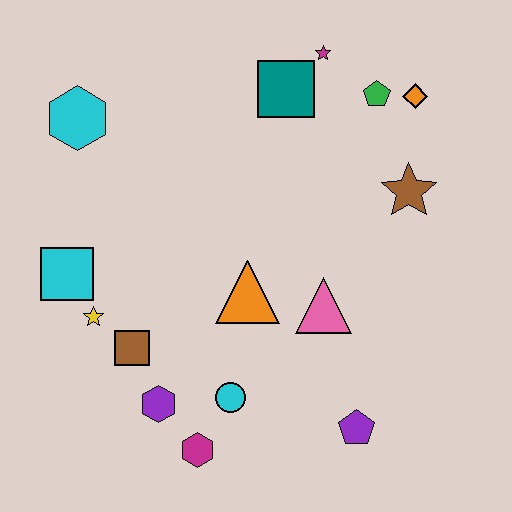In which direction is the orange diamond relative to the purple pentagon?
The orange diamond is above the purple pentagon.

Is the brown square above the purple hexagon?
Yes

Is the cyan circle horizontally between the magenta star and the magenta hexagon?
Yes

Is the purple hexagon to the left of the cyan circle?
Yes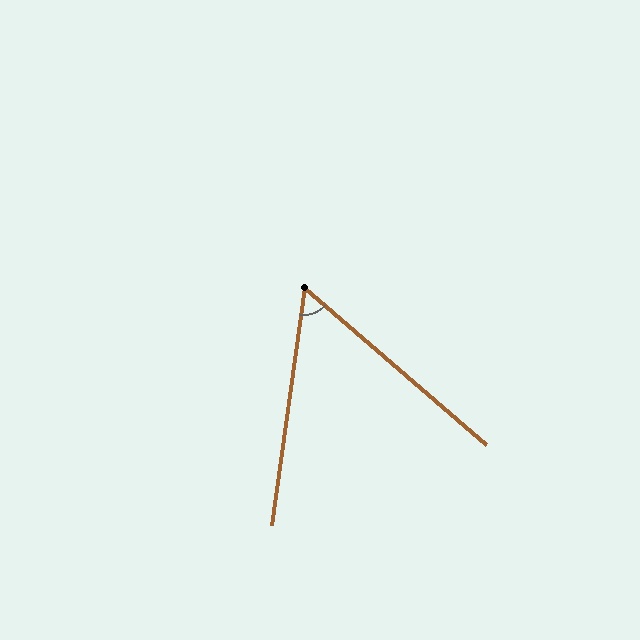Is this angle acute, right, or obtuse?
It is acute.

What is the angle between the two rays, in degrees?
Approximately 57 degrees.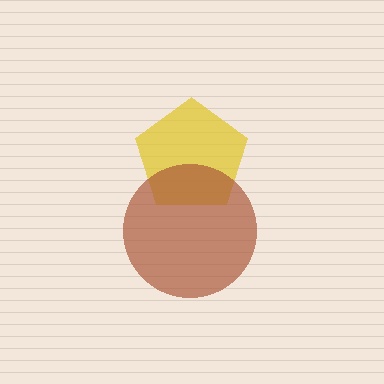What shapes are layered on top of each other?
The layered shapes are: a yellow pentagon, a brown circle.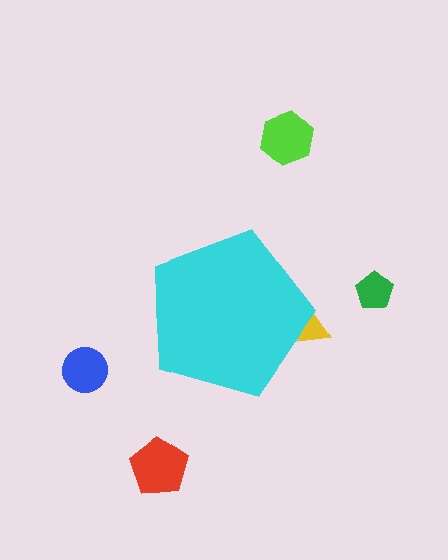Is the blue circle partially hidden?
No, the blue circle is fully visible.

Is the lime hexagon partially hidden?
No, the lime hexagon is fully visible.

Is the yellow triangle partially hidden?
Yes, the yellow triangle is partially hidden behind the cyan pentagon.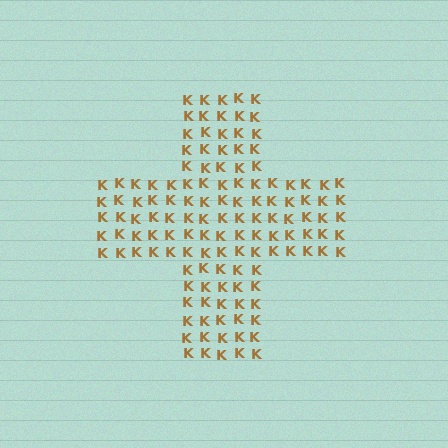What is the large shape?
The large shape is a cross.